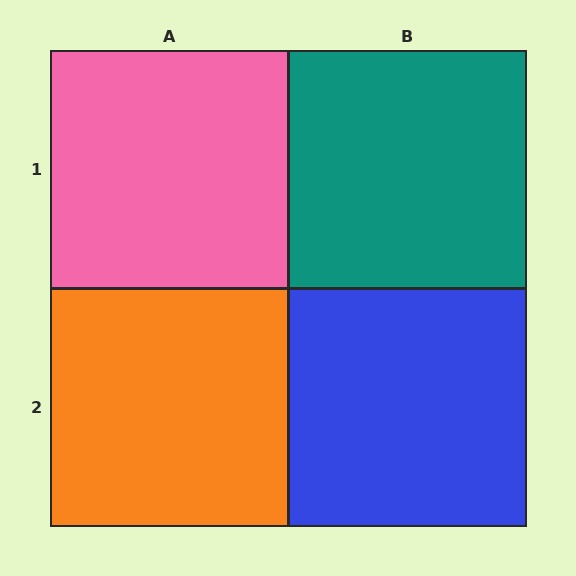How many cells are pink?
1 cell is pink.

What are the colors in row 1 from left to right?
Pink, teal.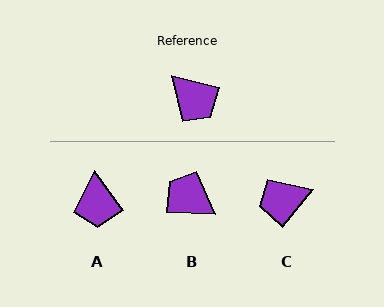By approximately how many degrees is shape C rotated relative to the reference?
Approximately 116 degrees clockwise.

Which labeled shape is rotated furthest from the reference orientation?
B, about 169 degrees away.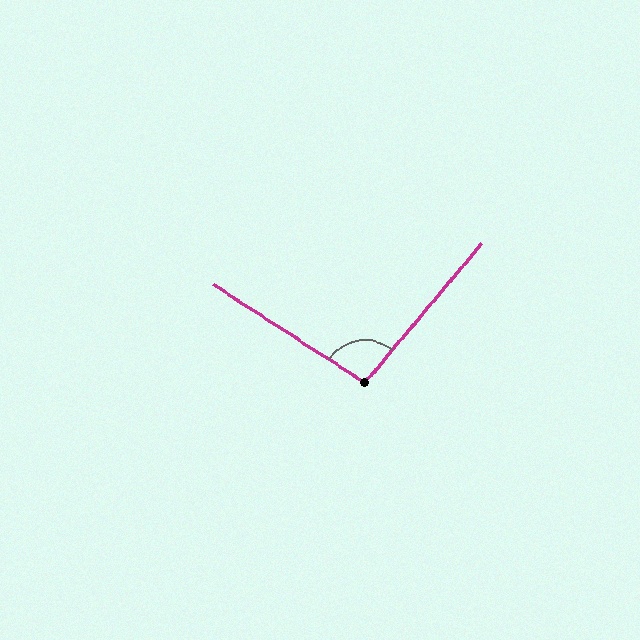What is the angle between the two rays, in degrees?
Approximately 97 degrees.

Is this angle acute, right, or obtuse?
It is obtuse.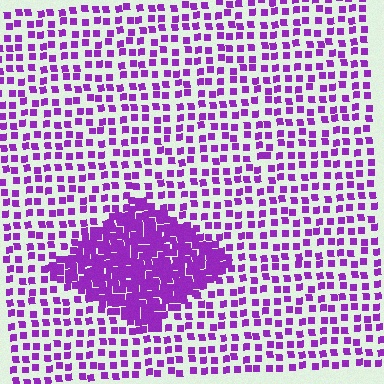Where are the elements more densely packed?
The elements are more densely packed inside the diamond boundary.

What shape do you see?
I see a diamond.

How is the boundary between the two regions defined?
The boundary is defined by a change in element density (approximately 2.7x ratio). All elements are the same color, size, and shape.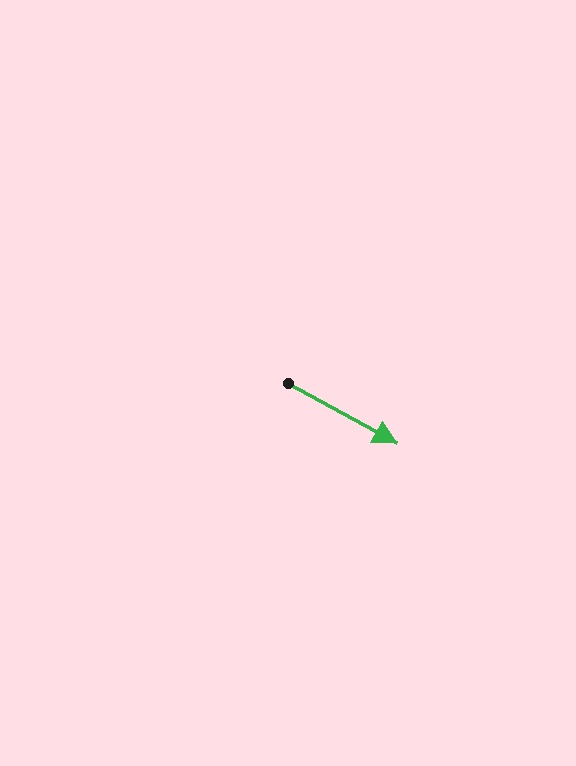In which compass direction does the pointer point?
Southeast.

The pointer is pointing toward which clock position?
Roughly 4 o'clock.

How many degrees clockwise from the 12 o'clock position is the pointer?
Approximately 119 degrees.